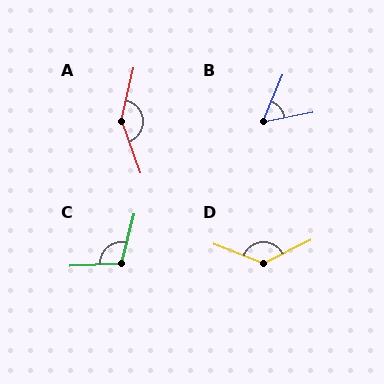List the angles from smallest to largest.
B (56°), C (107°), D (132°), A (147°).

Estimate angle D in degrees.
Approximately 132 degrees.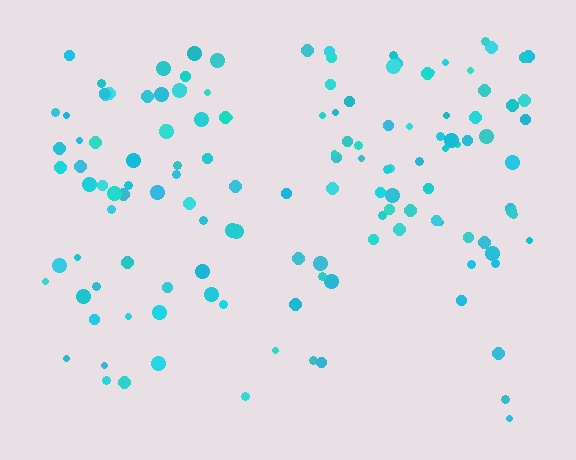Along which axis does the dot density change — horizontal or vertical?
Vertical.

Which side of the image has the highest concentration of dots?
The top.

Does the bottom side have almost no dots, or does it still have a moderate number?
Still a moderate number, just noticeably fewer than the top.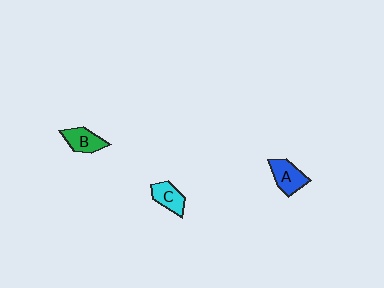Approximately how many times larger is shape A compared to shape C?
Approximately 1.2 times.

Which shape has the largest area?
Shape A (blue).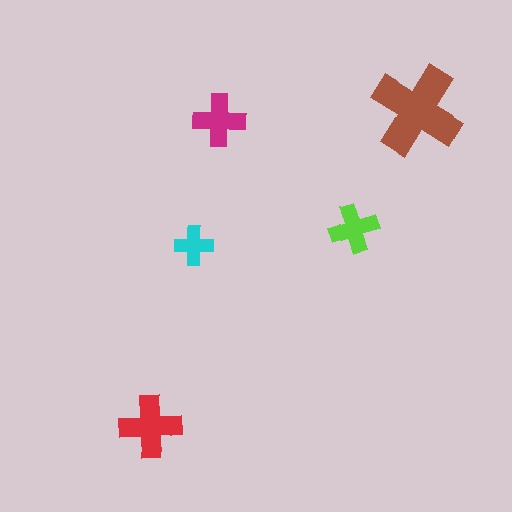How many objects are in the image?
There are 5 objects in the image.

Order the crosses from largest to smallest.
the brown one, the red one, the magenta one, the lime one, the cyan one.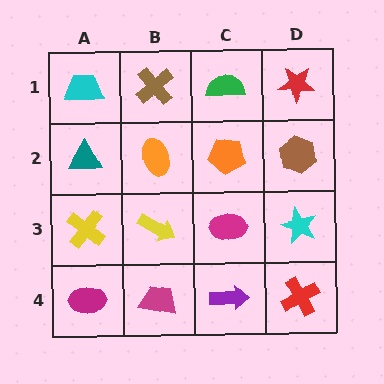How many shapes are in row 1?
4 shapes.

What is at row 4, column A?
A magenta ellipse.